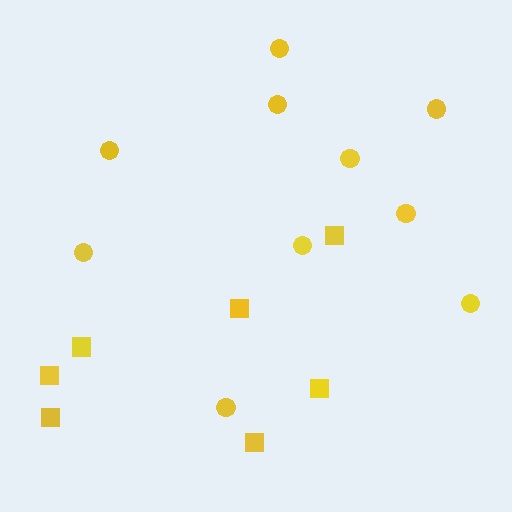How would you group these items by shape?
There are 2 groups: one group of squares (7) and one group of circles (10).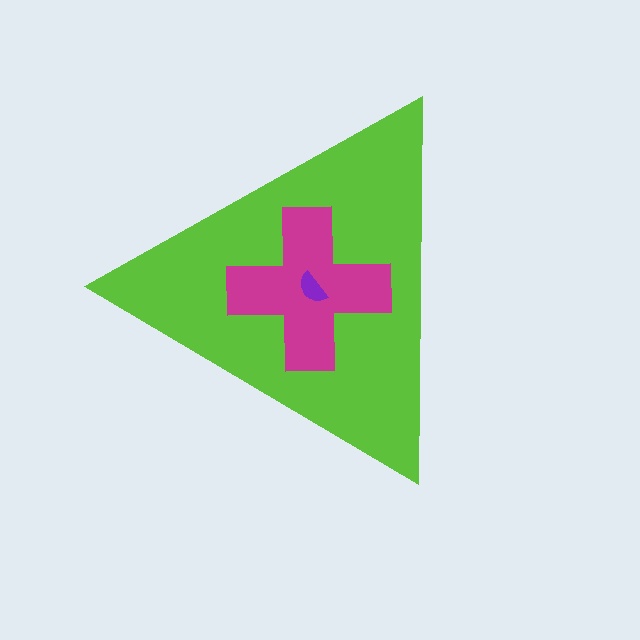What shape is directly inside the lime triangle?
The magenta cross.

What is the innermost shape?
The purple semicircle.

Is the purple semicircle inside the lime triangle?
Yes.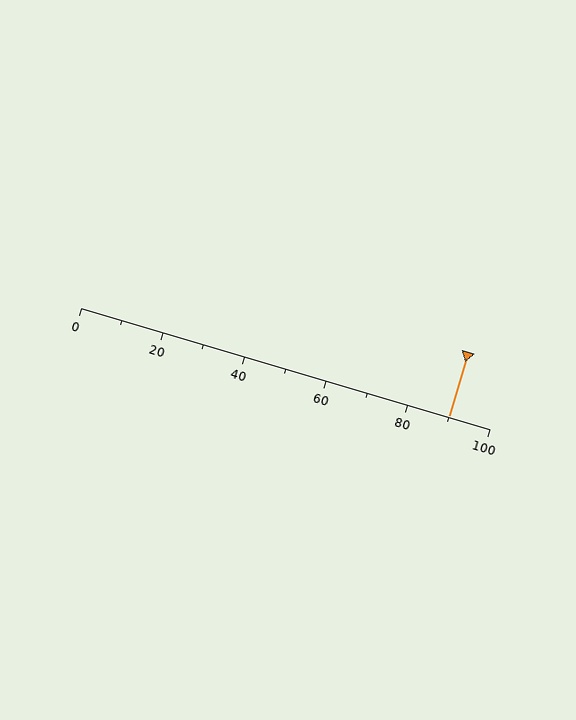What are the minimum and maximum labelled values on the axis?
The axis runs from 0 to 100.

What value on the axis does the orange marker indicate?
The marker indicates approximately 90.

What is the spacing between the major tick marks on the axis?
The major ticks are spaced 20 apart.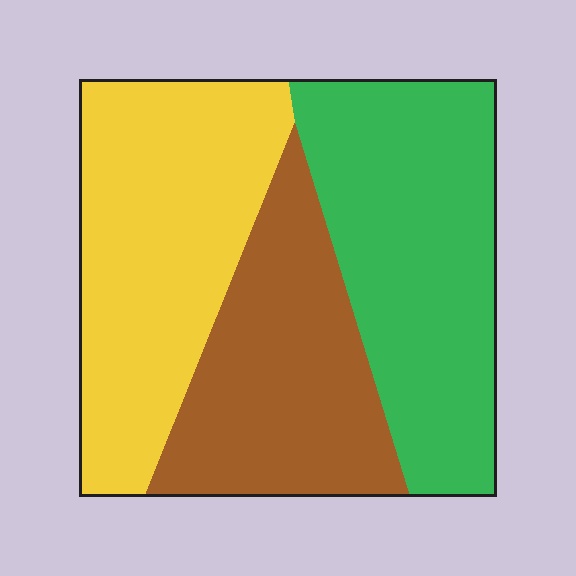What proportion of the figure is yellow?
Yellow covers around 35% of the figure.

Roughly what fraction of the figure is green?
Green covers 36% of the figure.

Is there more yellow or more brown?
Yellow.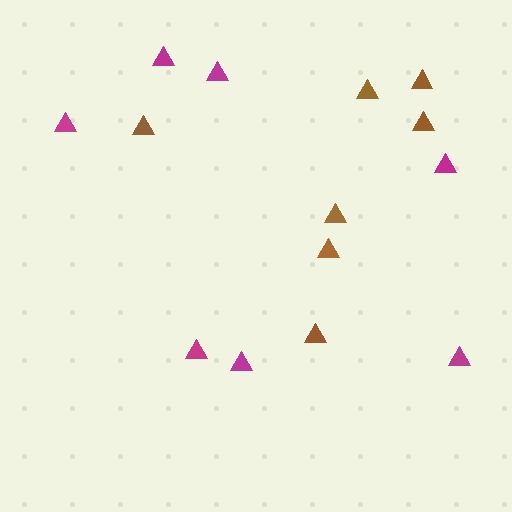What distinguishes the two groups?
There are 2 groups: one group of magenta triangles (7) and one group of brown triangles (7).